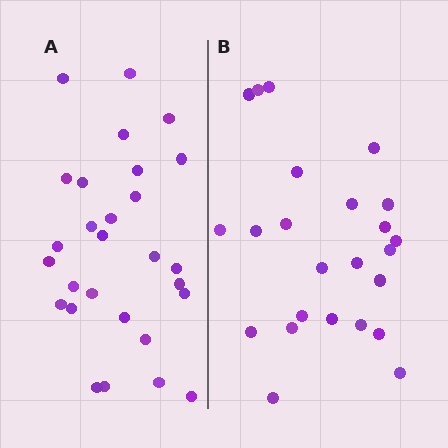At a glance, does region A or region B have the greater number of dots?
Region A (the left region) has more dots.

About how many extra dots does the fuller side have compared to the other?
Region A has about 4 more dots than region B.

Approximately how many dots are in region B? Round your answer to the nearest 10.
About 20 dots. (The exact count is 24, which rounds to 20.)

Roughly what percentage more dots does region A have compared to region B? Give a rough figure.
About 15% more.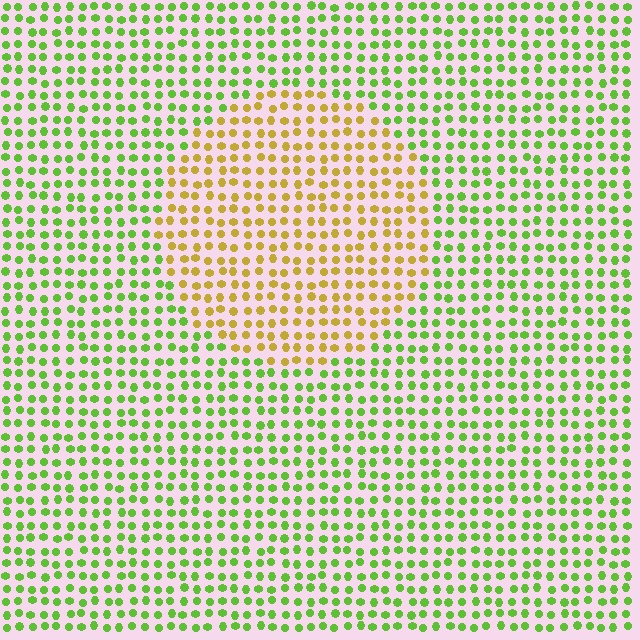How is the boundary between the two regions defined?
The boundary is defined purely by a slight shift in hue (about 53 degrees). Spacing, size, and orientation are identical on both sides.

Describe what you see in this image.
The image is filled with small lime elements in a uniform arrangement. A circle-shaped region is visible where the elements are tinted to a slightly different hue, forming a subtle color boundary.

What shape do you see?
I see a circle.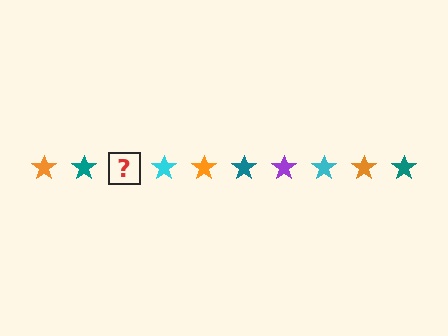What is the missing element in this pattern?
The missing element is a purple star.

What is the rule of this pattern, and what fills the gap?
The rule is that the pattern cycles through orange, teal, purple, cyan stars. The gap should be filled with a purple star.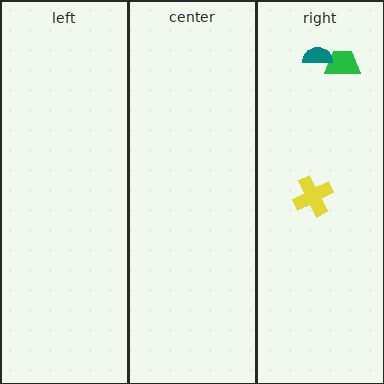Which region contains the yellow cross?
The right region.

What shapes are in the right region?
The yellow cross, the green trapezoid, the teal semicircle.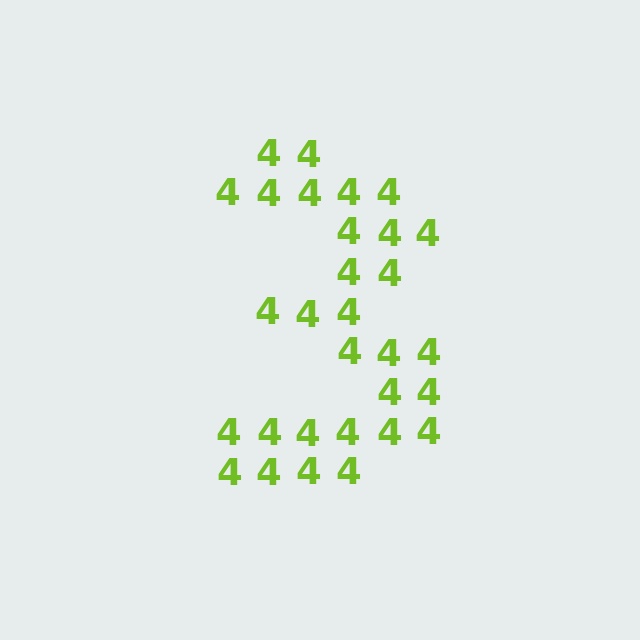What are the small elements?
The small elements are digit 4's.